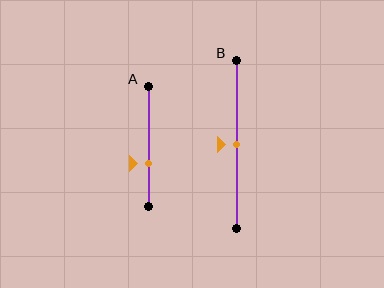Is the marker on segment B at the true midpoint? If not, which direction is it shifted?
Yes, the marker on segment B is at the true midpoint.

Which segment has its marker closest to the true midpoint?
Segment B has its marker closest to the true midpoint.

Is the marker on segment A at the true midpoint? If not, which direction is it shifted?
No, the marker on segment A is shifted downward by about 14% of the segment length.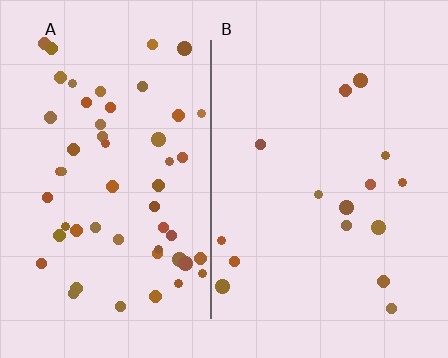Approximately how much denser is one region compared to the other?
Approximately 3.5× — region A over region B.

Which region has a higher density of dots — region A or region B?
A (the left).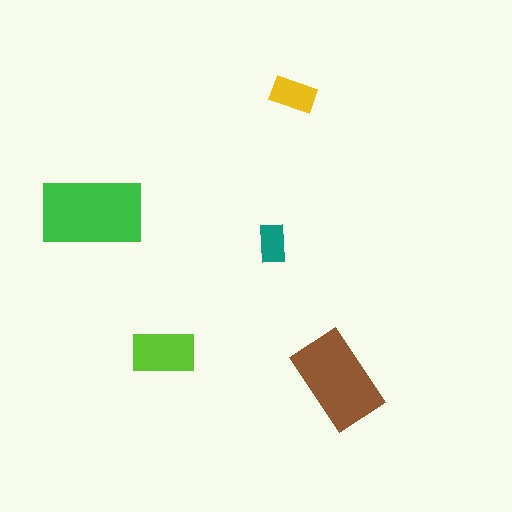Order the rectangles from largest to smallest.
the green one, the brown one, the lime one, the yellow one, the teal one.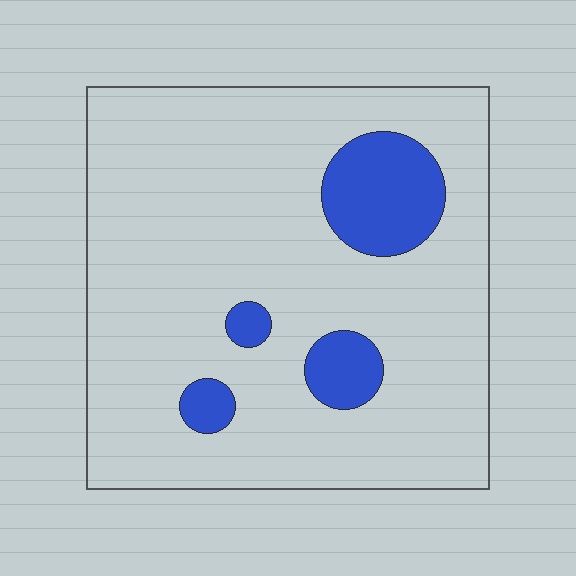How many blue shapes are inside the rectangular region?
4.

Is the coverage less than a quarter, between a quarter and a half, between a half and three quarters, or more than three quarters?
Less than a quarter.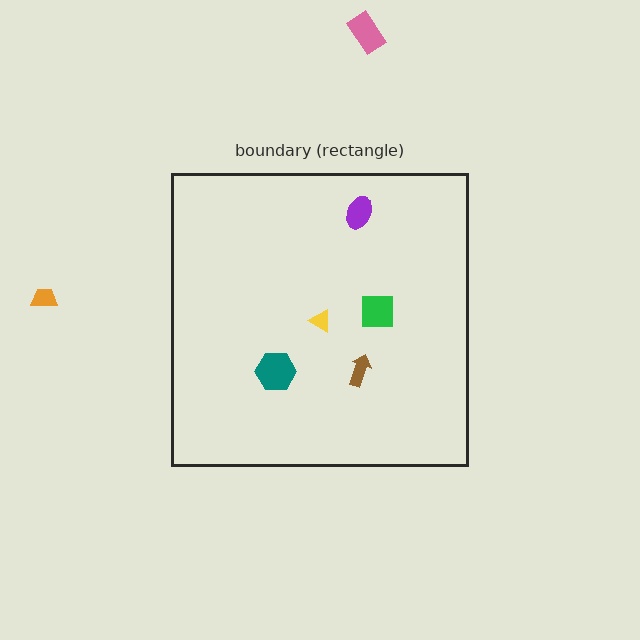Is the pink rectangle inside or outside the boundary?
Outside.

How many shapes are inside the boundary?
5 inside, 2 outside.